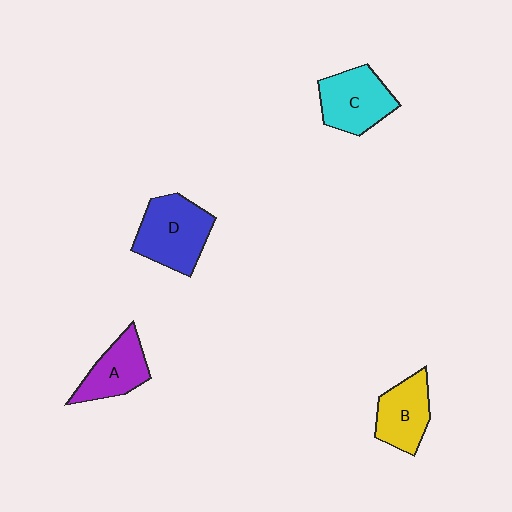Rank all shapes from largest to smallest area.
From largest to smallest: D (blue), C (cyan), B (yellow), A (purple).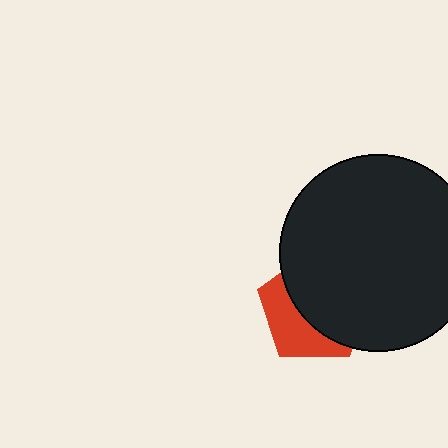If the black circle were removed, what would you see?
You would see the complete red pentagon.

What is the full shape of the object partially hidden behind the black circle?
The partially hidden object is a red pentagon.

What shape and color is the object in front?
The object in front is a black circle.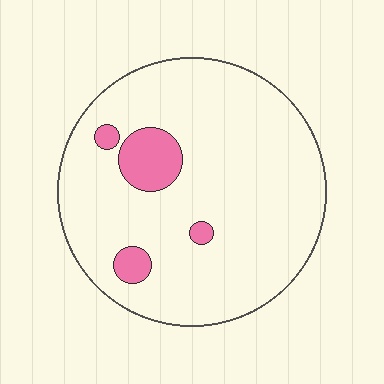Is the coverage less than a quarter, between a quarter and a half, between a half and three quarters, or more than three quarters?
Less than a quarter.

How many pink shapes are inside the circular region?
4.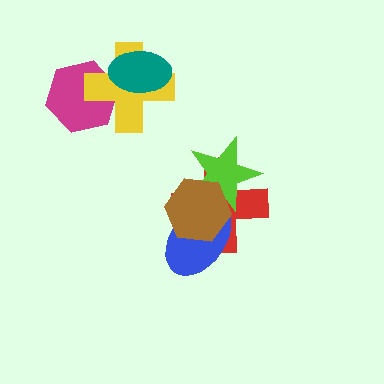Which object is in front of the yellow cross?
The teal ellipse is in front of the yellow cross.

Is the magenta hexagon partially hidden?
Yes, it is partially covered by another shape.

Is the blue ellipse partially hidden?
Yes, it is partially covered by another shape.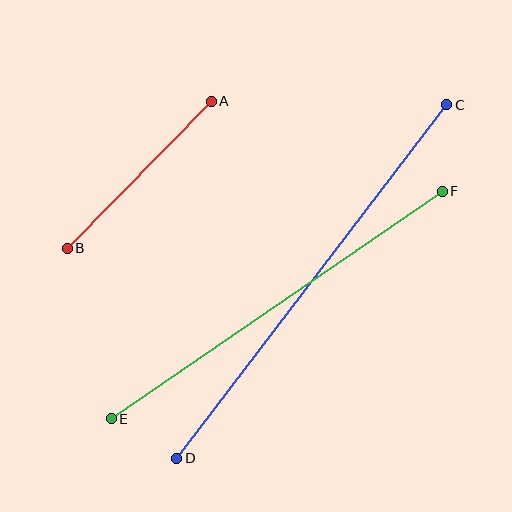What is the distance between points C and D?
The distance is approximately 445 pixels.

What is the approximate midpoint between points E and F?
The midpoint is at approximately (277, 305) pixels.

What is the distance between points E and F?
The distance is approximately 402 pixels.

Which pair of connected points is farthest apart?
Points C and D are farthest apart.